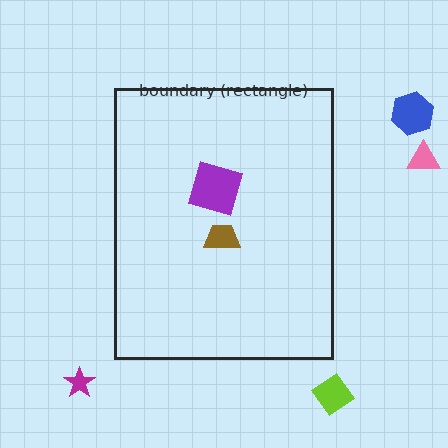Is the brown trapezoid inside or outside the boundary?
Inside.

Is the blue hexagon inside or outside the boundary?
Outside.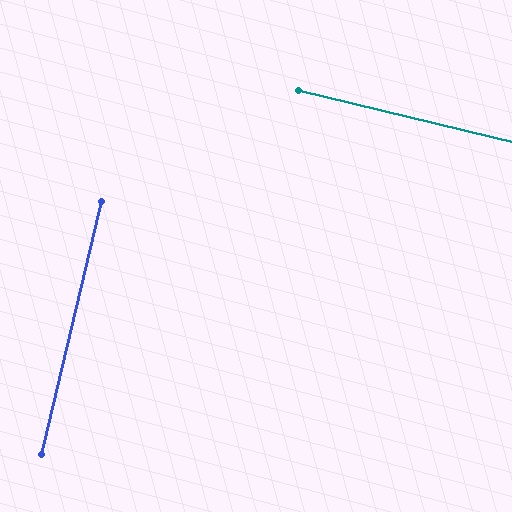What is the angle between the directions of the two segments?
Approximately 90 degrees.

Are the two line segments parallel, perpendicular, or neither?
Perpendicular — they meet at approximately 90°.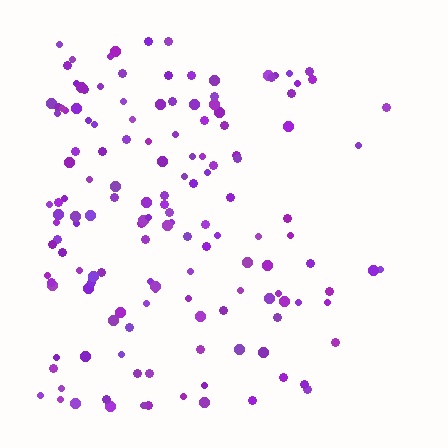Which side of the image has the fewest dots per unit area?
The right.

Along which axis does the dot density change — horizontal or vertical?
Horizontal.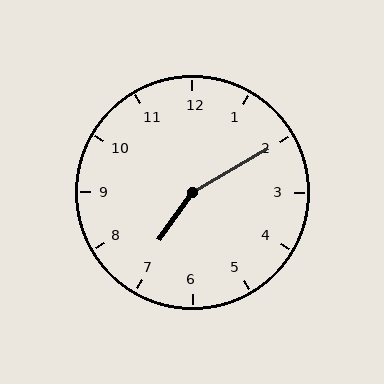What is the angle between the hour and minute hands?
Approximately 155 degrees.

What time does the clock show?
7:10.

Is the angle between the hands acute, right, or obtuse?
It is obtuse.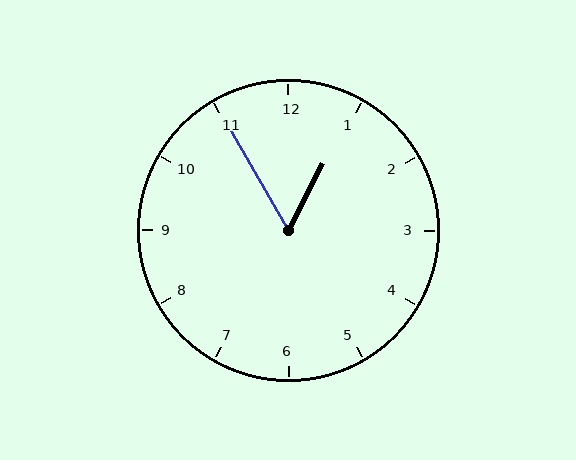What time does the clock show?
12:55.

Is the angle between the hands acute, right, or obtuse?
It is acute.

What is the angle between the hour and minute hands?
Approximately 58 degrees.